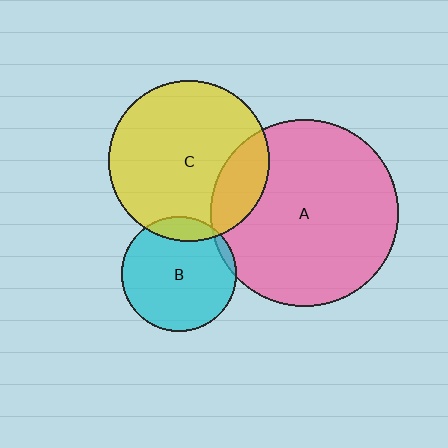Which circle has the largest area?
Circle A (pink).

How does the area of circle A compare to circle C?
Approximately 1.4 times.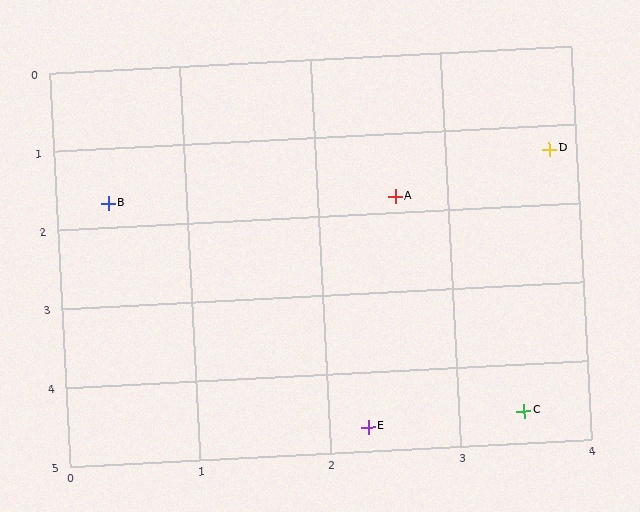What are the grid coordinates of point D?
Point D is at approximately (3.8, 1.3).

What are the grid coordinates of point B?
Point B is at approximately (0.4, 1.7).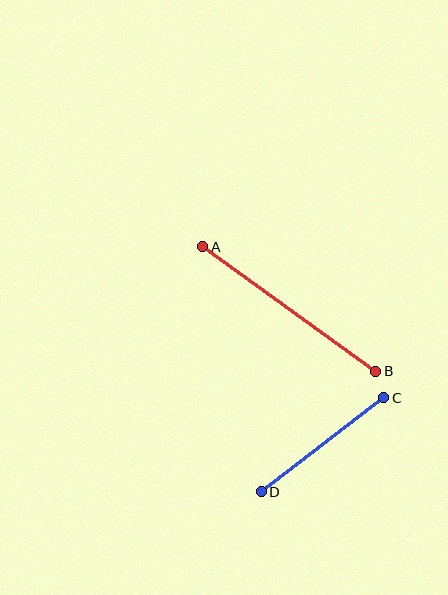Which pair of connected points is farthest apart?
Points A and B are farthest apart.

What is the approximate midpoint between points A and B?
The midpoint is at approximately (289, 309) pixels.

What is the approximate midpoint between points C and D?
The midpoint is at approximately (323, 445) pixels.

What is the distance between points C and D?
The distance is approximately 154 pixels.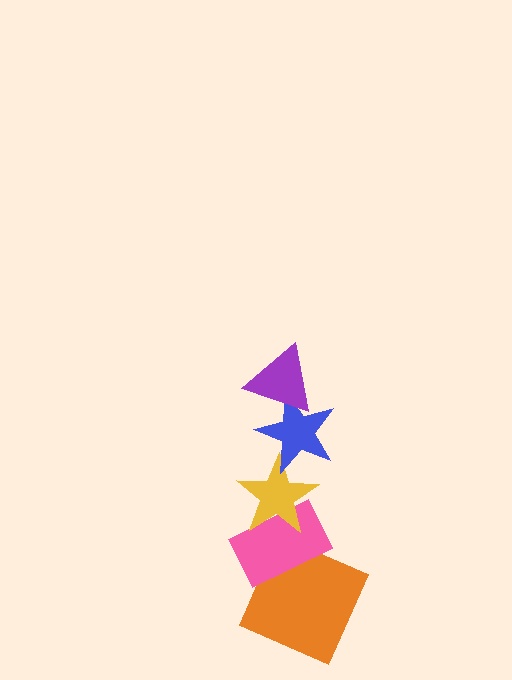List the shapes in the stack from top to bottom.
From top to bottom: the purple triangle, the blue star, the yellow star, the pink rectangle, the orange square.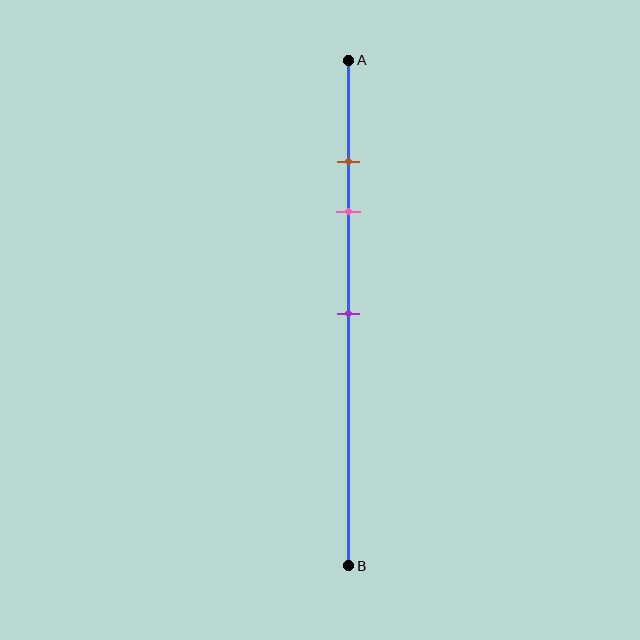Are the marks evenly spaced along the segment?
No, the marks are not evenly spaced.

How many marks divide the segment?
There are 3 marks dividing the segment.